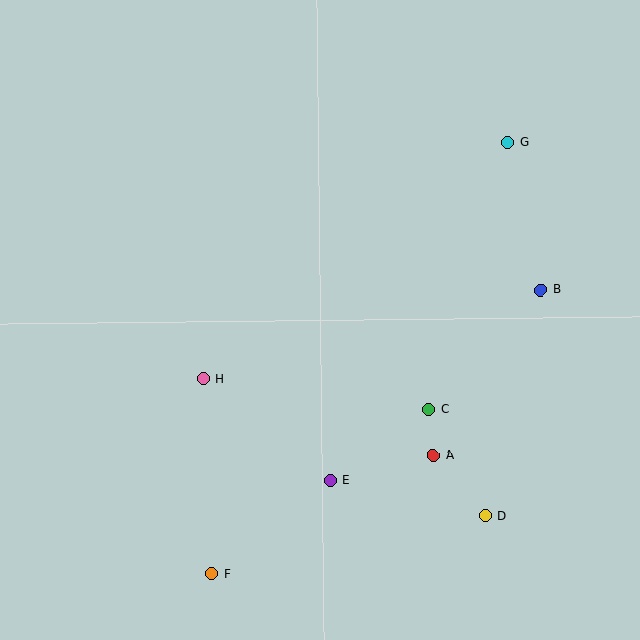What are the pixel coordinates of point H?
Point H is at (203, 379).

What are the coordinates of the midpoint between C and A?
The midpoint between C and A is at (431, 432).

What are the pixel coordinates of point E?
Point E is at (330, 480).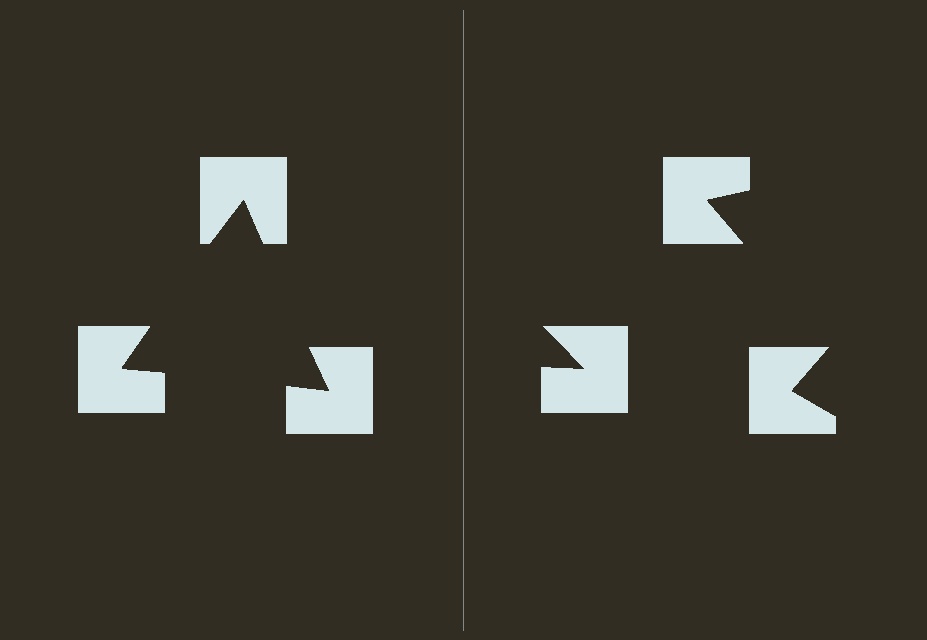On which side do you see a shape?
An illusory triangle appears on the left side. On the right side the wedge cuts are rotated, so no coherent shape forms.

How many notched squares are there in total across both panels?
6 — 3 on each side.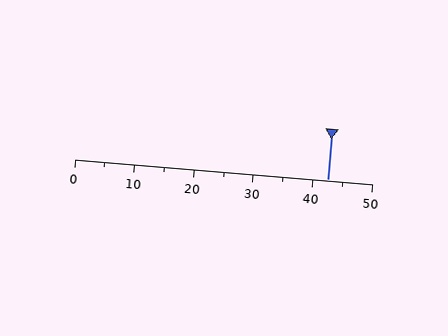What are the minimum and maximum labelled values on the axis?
The axis runs from 0 to 50.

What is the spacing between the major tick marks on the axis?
The major ticks are spaced 10 apart.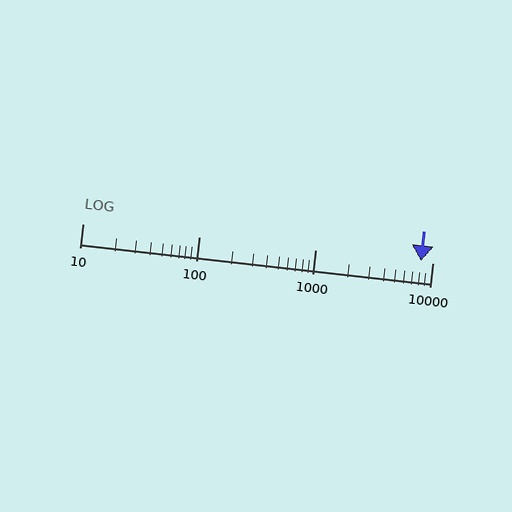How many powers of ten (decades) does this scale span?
The scale spans 3 decades, from 10 to 10000.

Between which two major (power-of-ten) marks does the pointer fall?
The pointer is between 1000 and 10000.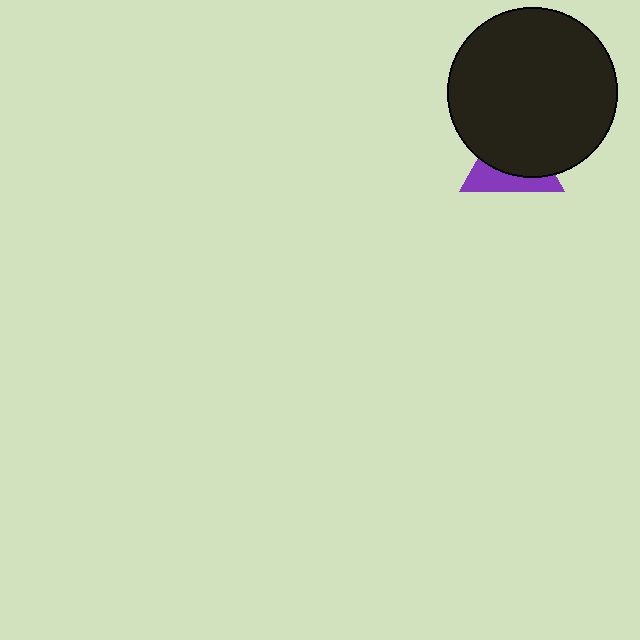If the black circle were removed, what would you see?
You would see the complete purple triangle.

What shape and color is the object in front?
The object in front is a black circle.